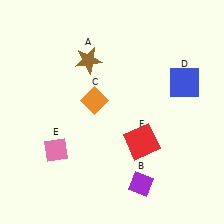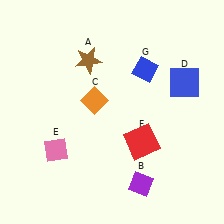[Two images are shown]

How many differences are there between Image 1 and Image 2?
There is 1 difference between the two images.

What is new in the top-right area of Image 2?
A blue diamond (G) was added in the top-right area of Image 2.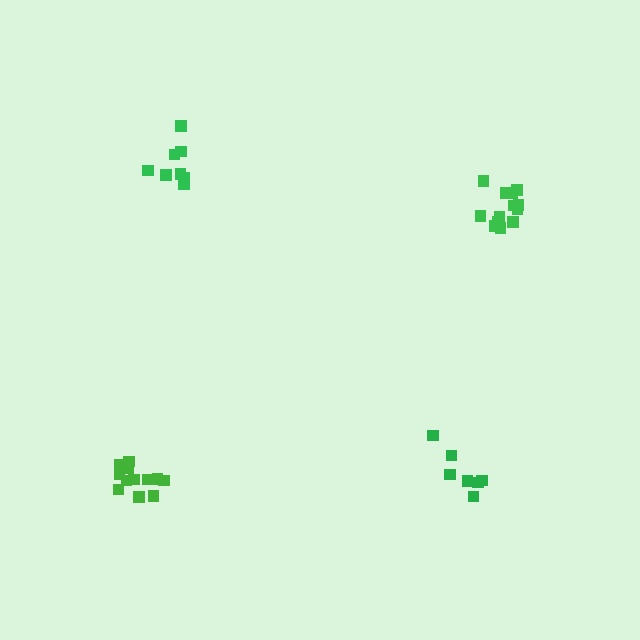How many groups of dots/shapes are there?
There are 4 groups.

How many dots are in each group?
Group 1: 13 dots, Group 2: 8 dots, Group 3: 7 dots, Group 4: 12 dots (40 total).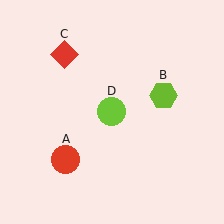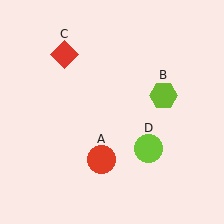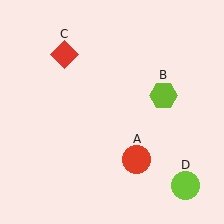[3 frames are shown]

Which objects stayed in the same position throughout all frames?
Lime hexagon (object B) and red diamond (object C) remained stationary.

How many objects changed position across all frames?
2 objects changed position: red circle (object A), lime circle (object D).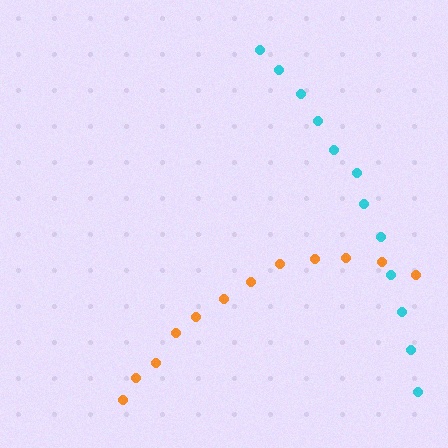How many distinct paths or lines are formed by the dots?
There are 2 distinct paths.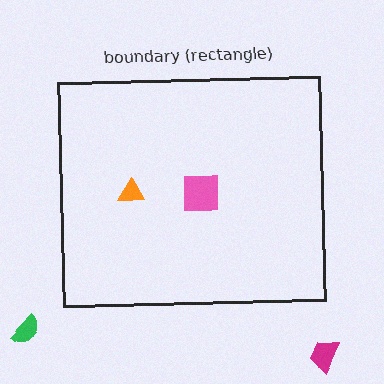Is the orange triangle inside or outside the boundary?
Inside.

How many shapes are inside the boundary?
2 inside, 2 outside.